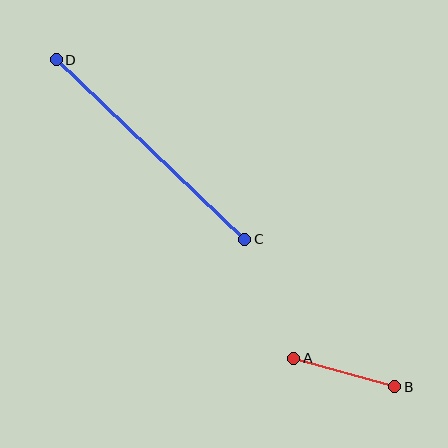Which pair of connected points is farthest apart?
Points C and D are farthest apart.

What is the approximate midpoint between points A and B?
The midpoint is at approximately (344, 372) pixels.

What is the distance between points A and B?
The distance is approximately 105 pixels.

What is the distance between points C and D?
The distance is approximately 260 pixels.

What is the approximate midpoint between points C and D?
The midpoint is at approximately (150, 149) pixels.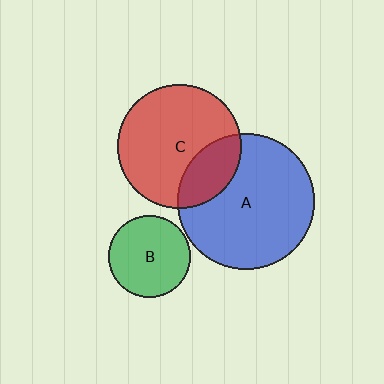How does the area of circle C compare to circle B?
Approximately 2.3 times.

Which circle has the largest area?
Circle A (blue).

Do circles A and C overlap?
Yes.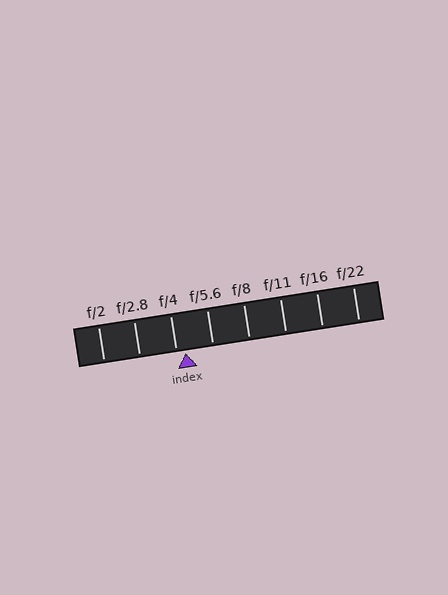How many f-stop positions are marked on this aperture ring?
There are 8 f-stop positions marked.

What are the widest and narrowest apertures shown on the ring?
The widest aperture shown is f/2 and the narrowest is f/22.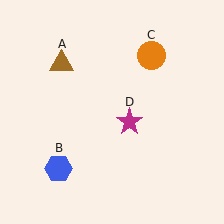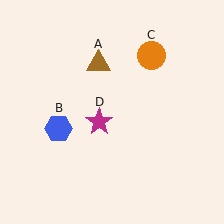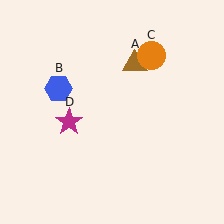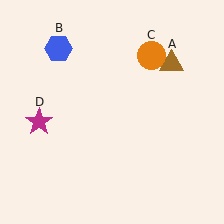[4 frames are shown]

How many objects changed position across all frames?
3 objects changed position: brown triangle (object A), blue hexagon (object B), magenta star (object D).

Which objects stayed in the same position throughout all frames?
Orange circle (object C) remained stationary.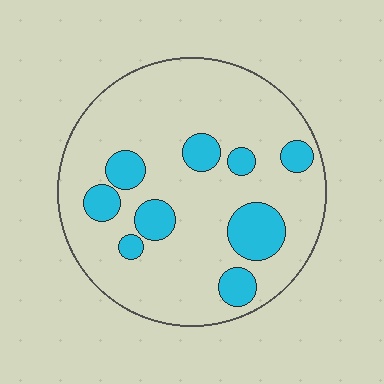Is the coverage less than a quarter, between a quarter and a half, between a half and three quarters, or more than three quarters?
Less than a quarter.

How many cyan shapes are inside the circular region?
9.